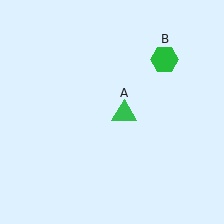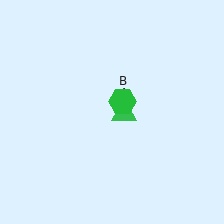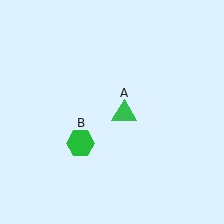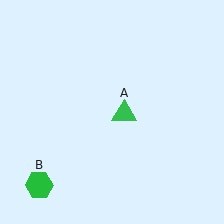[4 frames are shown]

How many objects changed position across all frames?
1 object changed position: green hexagon (object B).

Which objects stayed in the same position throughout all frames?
Green triangle (object A) remained stationary.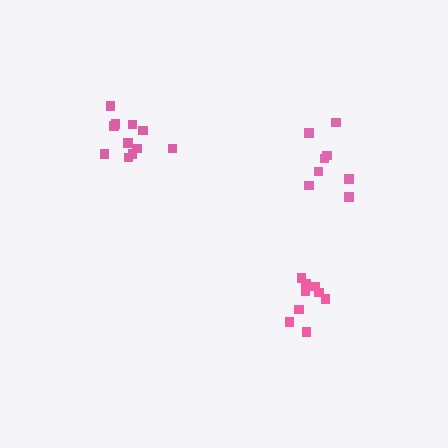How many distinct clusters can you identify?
There are 3 distinct clusters.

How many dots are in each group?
Group 1: 11 dots, Group 2: 8 dots, Group 3: 9 dots (28 total).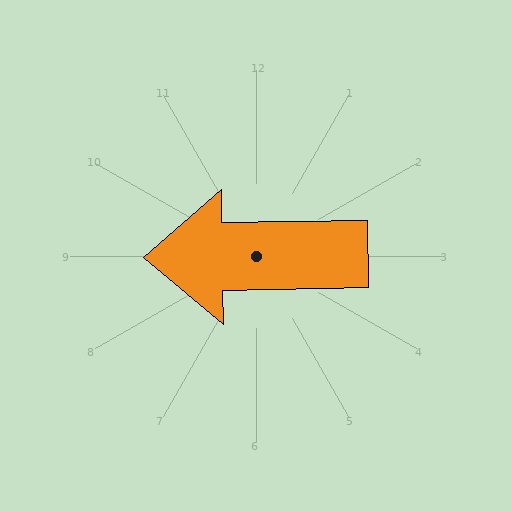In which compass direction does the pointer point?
West.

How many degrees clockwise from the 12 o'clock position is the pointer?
Approximately 269 degrees.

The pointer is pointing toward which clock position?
Roughly 9 o'clock.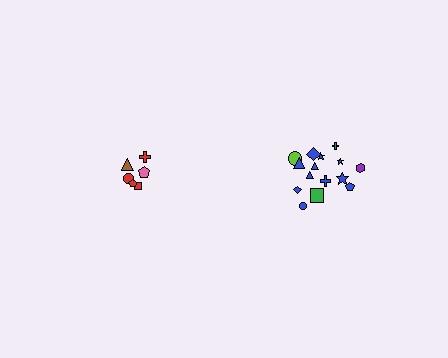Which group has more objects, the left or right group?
The right group.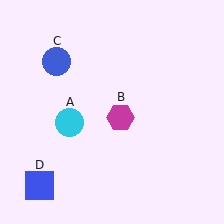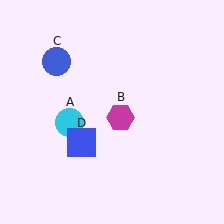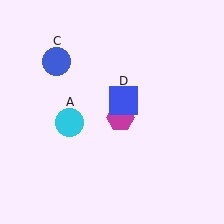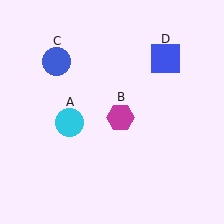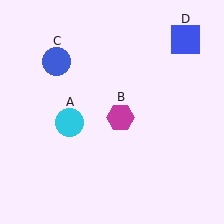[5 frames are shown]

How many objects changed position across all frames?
1 object changed position: blue square (object D).